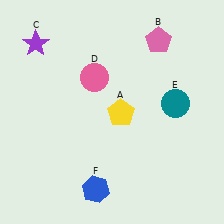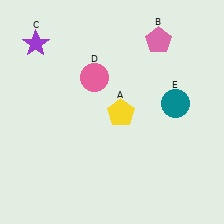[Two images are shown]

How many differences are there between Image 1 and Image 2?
There is 1 difference between the two images.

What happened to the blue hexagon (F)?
The blue hexagon (F) was removed in Image 2. It was in the bottom-left area of Image 1.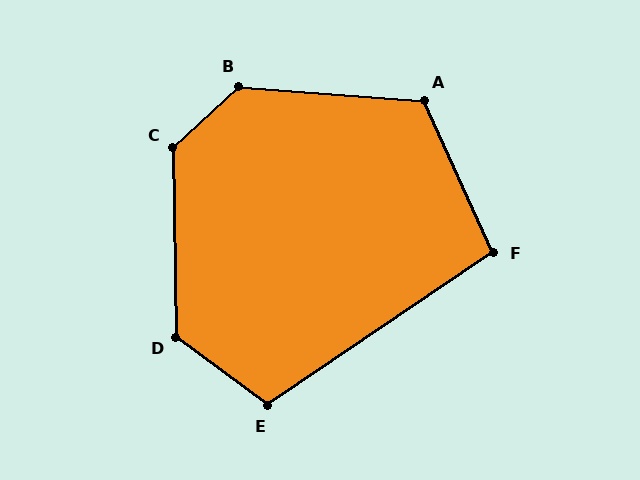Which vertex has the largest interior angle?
B, at approximately 133 degrees.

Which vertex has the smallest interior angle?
F, at approximately 100 degrees.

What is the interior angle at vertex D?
Approximately 128 degrees (obtuse).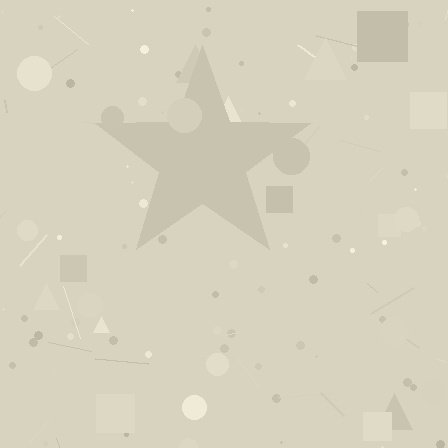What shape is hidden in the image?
A star is hidden in the image.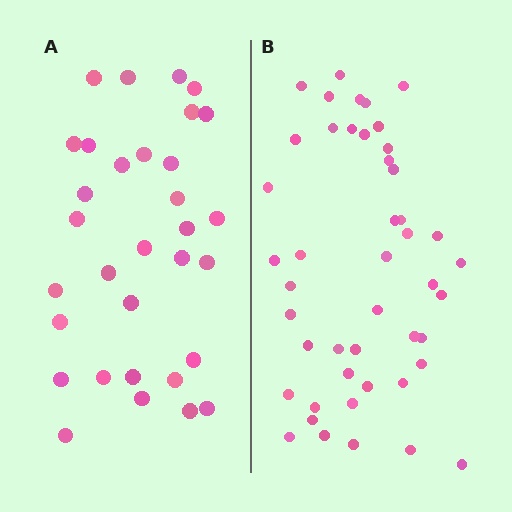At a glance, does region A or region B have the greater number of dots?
Region B (the right region) has more dots.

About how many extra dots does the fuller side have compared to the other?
Region B has approximately 15 more dots than region A.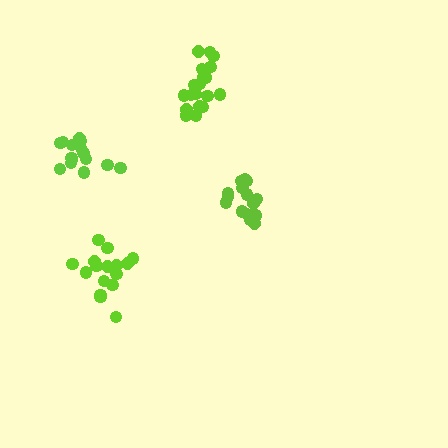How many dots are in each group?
Group 1: 15 dots, Group 2: 16 dots, Group 3: 15 dots, Group 4: 19 dots (65 total).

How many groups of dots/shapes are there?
There are 4 groups.